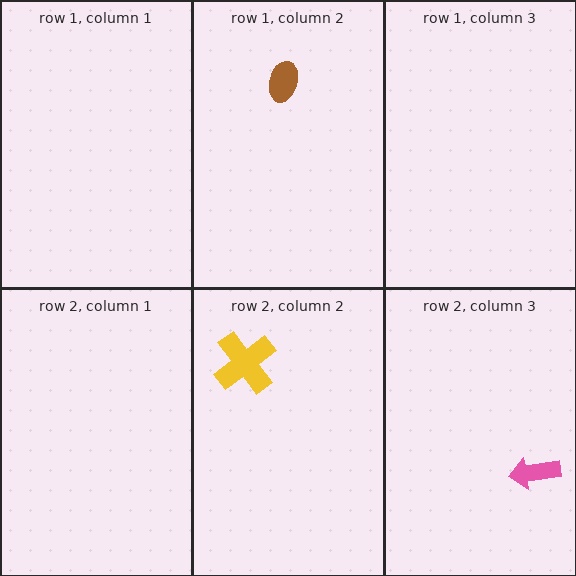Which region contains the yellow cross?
The row 2, column 2 region.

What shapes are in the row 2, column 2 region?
The yellow cross.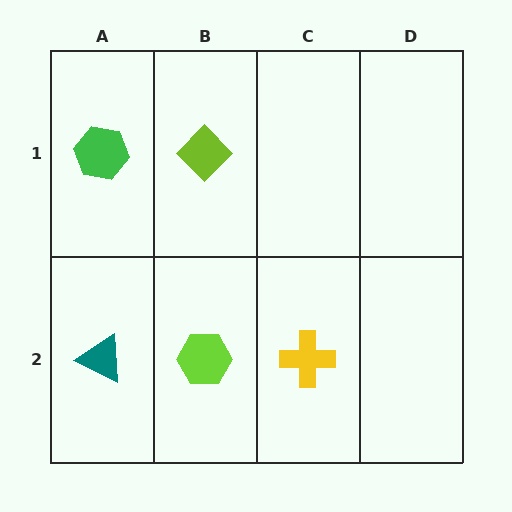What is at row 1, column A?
A green hexagon.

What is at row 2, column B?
A lime hexagon.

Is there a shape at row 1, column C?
No, that cell is empty.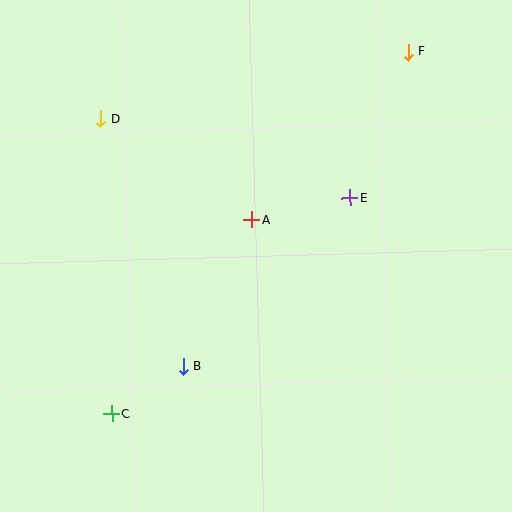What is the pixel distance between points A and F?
The distance between A and F is 230 pixels.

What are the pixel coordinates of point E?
Point E is at (350, 198).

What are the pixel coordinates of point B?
Point B is at (184, 366).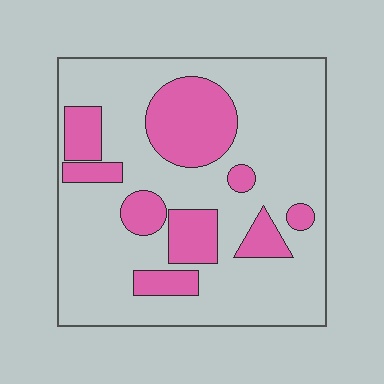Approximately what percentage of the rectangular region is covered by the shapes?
Approximately 25%.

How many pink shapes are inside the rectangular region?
9.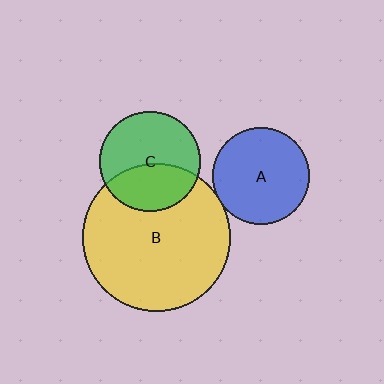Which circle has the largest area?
Circle B (yellow).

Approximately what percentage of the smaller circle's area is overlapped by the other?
Approximately 5%.